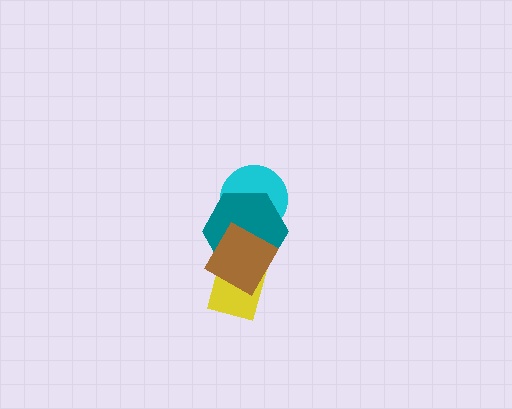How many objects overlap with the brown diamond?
3 objects overlap with the brown diamond.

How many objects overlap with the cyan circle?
2 objects overlap with the cyan circle.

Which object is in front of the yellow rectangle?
The brown diamond is in front of the yellow rectangle.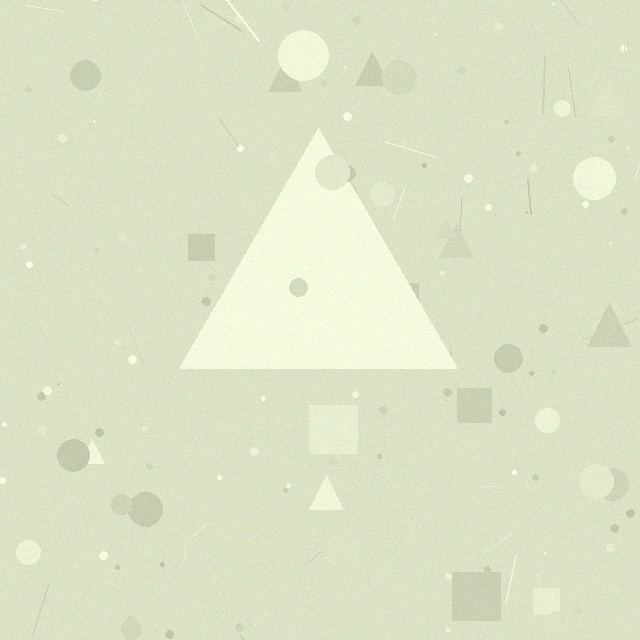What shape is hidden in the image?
A triangle is hidden in the image.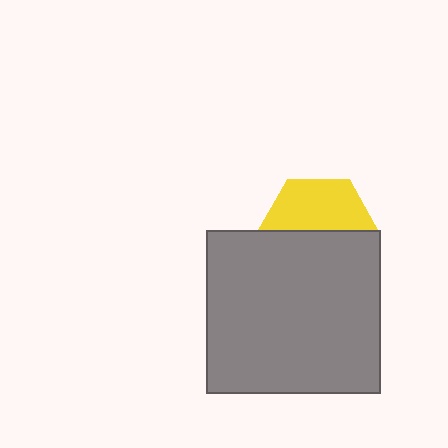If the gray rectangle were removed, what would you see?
You would see the complete yellow hexagon.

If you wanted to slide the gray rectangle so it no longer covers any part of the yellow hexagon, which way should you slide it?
Slide it down — that is the most direct way to separate the two shapes.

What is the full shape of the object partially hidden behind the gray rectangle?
The partially hidden object is a yellow hexagon.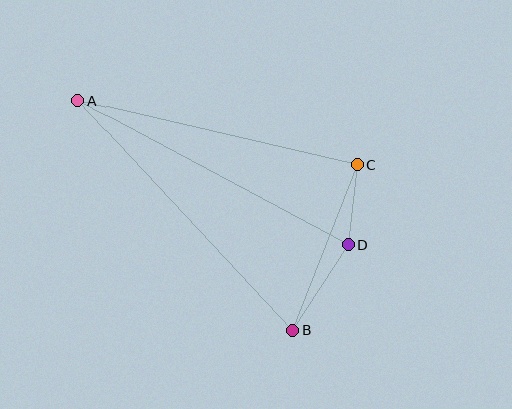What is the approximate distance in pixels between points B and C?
The distance between B and C is approximately 178 pixels.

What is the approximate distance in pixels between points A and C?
The distance between A and C is approximately 287 pixels.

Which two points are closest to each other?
Points C and D are closest to each other.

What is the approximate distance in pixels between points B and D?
The distance between B and D is approximately 102 pixels.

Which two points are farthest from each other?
Points A and B are farthest from each other.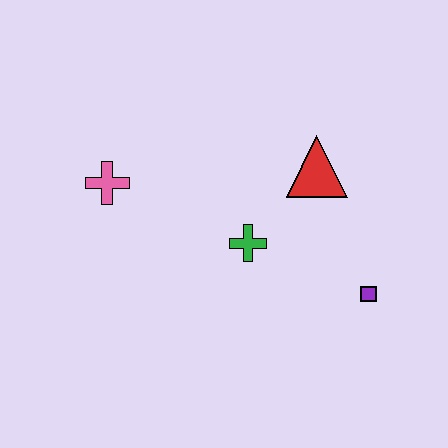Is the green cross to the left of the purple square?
Yes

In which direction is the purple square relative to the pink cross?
The purple square is to the right of the pink cross.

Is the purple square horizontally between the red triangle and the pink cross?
No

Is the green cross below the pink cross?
Yes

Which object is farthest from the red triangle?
The pink cross is farthest from the red triangle.